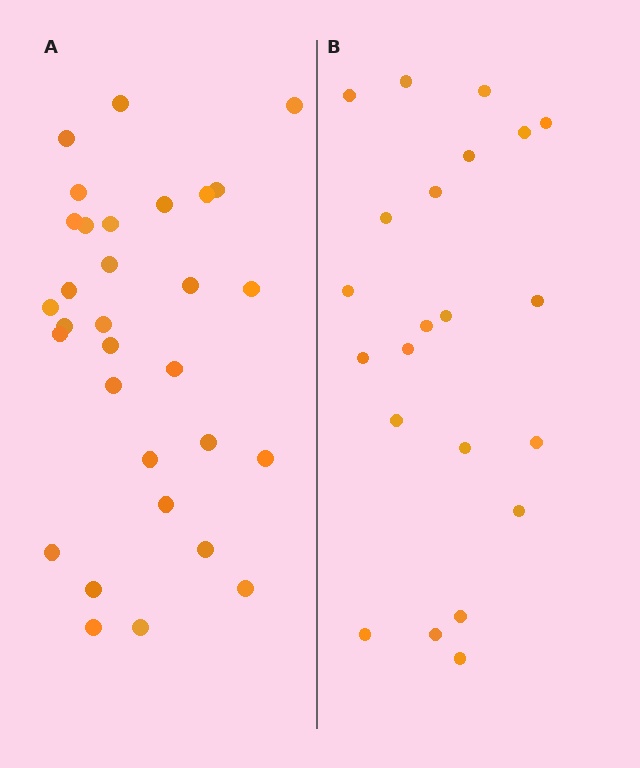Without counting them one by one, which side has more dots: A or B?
Region A (the left region) has more dots.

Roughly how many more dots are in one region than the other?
Region A has roughly 8 or so more dots than region B.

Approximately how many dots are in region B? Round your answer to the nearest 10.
About 20 dots. (The exact count is 22, which rounds to 20.)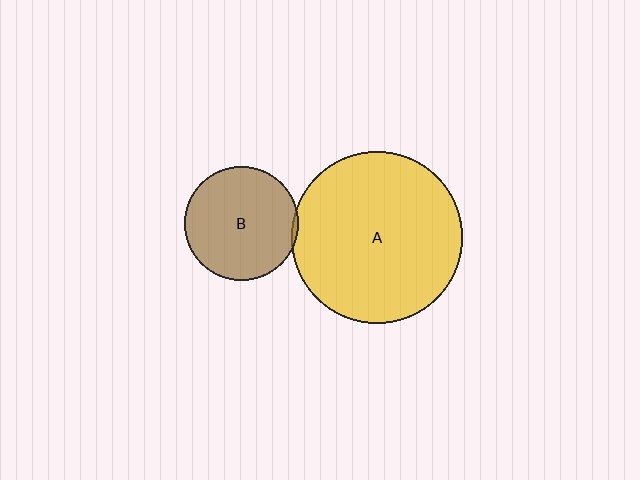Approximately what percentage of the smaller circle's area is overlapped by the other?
Approximately 5%.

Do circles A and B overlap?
Yes.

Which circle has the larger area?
Circle A (yellow).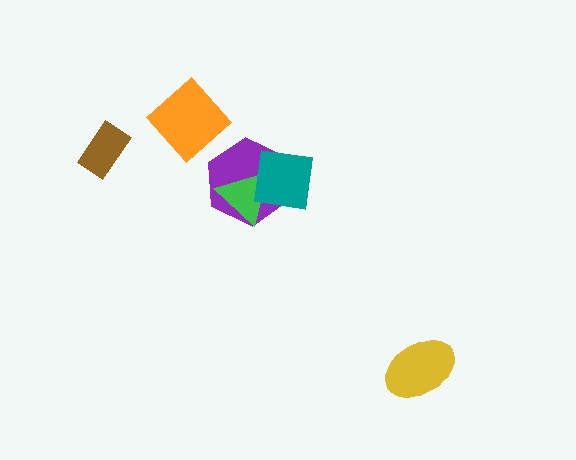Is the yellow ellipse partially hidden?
No, no other shape covers it.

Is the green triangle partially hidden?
Yes, it is partially covered by another shape.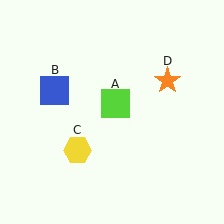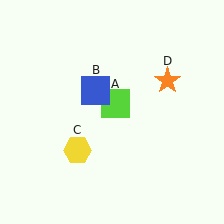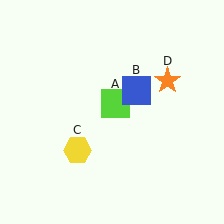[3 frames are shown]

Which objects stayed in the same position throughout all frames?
Lime square (object A) and yellow hexagon (object C) and orange star (object D) remained stationary.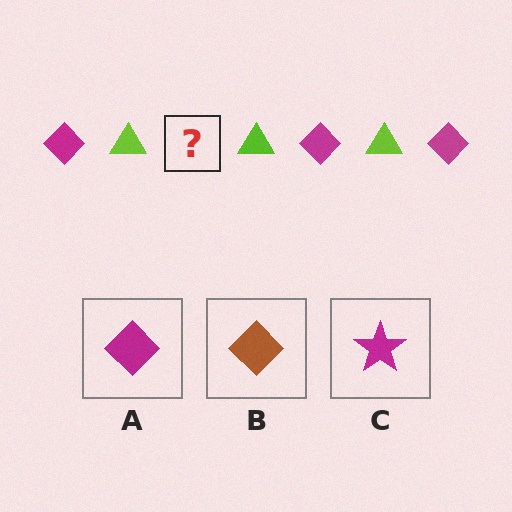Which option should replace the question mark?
Option A.